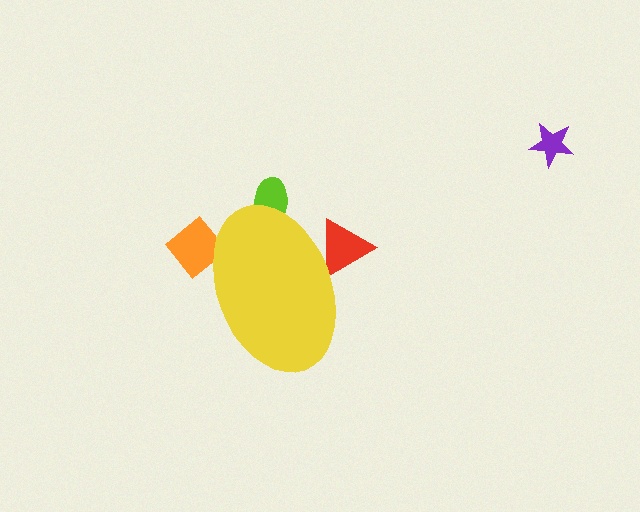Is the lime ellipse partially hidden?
Yes, the lime ellipse is partially hidden behind the yellow ellipse.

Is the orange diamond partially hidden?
Yes, the orange diamond is partially hidden behind the yellow ellipse.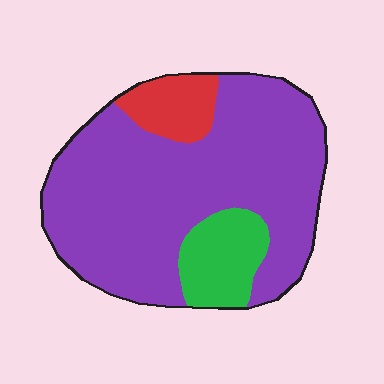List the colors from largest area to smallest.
From largest to smallest: purple, green, red.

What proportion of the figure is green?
Green covers roughly 15% of the figure.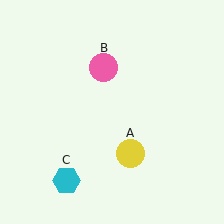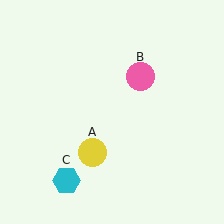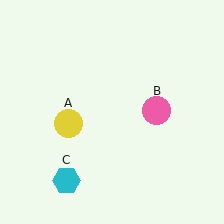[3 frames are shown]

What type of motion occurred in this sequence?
The yellow circle (object A), pink circle (object B) rotated clockwise around the center of the scene.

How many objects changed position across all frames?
2 objects changed position: yellow circle (object A), pink circle (object B).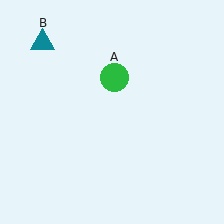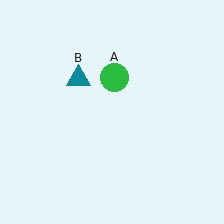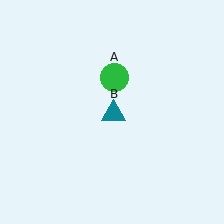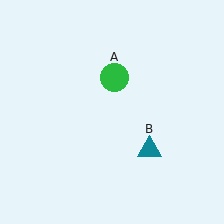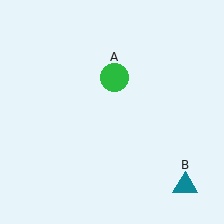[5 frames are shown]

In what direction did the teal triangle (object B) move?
The teal triangle (object B) moved down and to the right.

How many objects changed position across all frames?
1 object changed position: teal triangle (object B).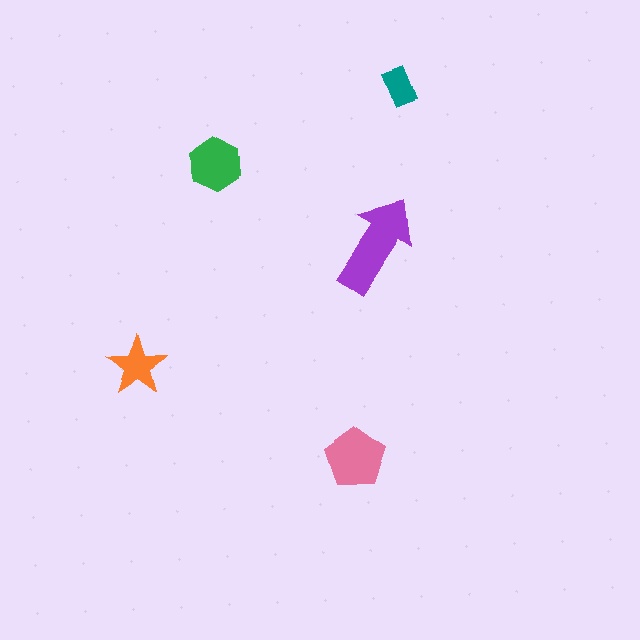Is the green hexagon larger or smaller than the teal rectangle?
Larger.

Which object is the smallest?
The teal rectangle.